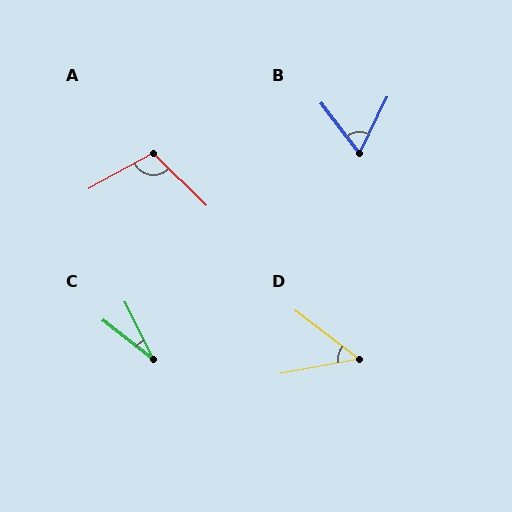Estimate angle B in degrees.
Approximately 64 degrees.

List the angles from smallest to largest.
C (26°), D (47°), B (64°), A (106°).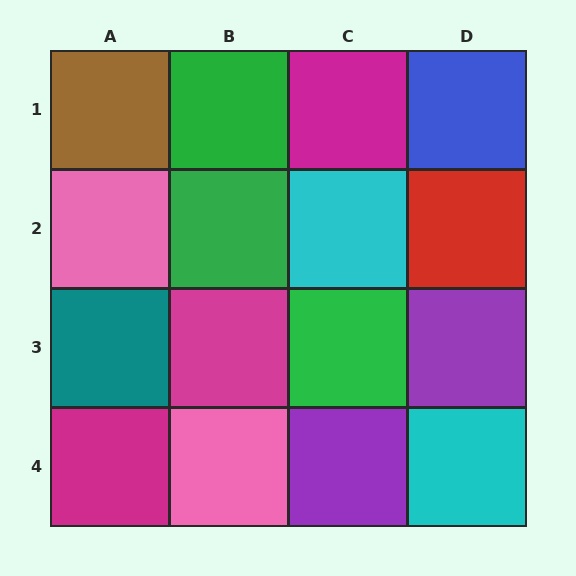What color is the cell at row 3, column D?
Purple.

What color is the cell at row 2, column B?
Green.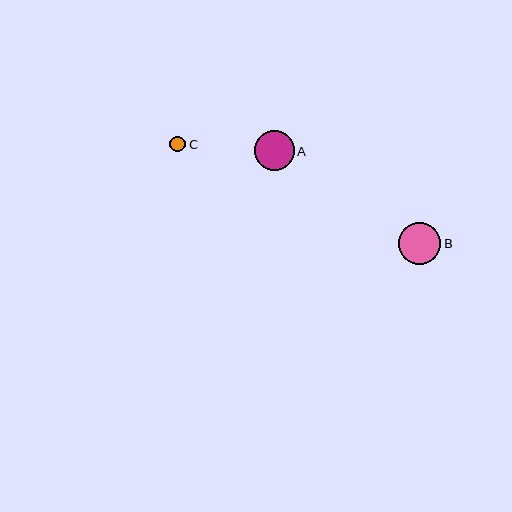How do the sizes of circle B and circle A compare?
Circle B and circle A are approximately the same size.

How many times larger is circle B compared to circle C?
Circle B is approximately 2.7 times the size of circle C.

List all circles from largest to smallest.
From largest to smallest: B, A, C.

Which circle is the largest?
Circle B is the largest with a size of approximately 42 pixels.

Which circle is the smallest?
Circle C is the smallest with a size of approximately 16 pixels.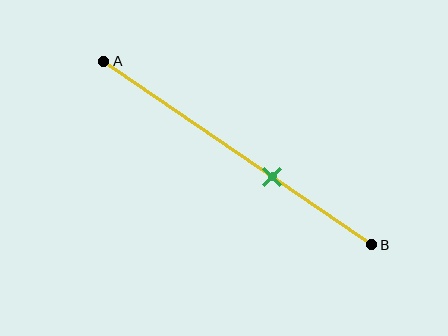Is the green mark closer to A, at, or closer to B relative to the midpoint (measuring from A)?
The green mark is closer to point B than the midpoint of segment AB.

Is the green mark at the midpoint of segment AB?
No, the mark is at about 65% from A, not at the 50% midpoint.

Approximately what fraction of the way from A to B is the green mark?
The green mark is approximately 65% of the way from A to B.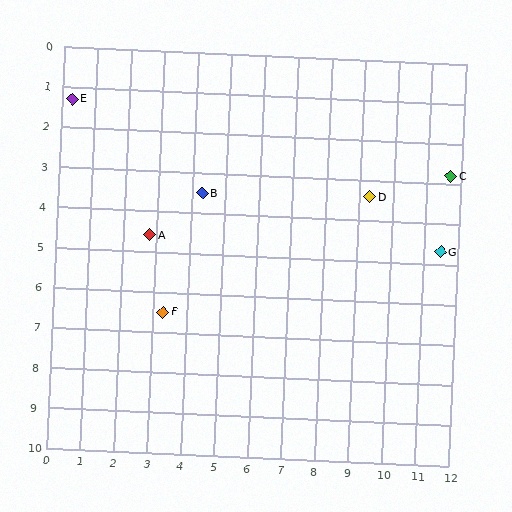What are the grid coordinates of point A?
Point A is at approximately (2.8, 4.6).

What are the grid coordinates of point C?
Point C is at approximately (11.7, 2.8).